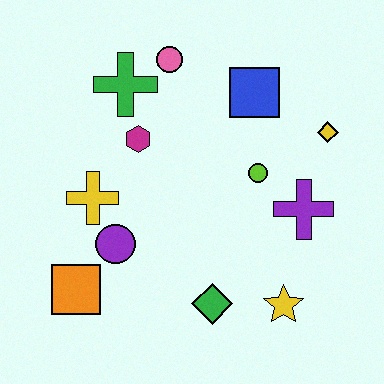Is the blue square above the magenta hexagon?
Yes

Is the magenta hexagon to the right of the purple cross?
No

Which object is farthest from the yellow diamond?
The orange square is farthest from the yellow diamond.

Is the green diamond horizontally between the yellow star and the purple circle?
Yes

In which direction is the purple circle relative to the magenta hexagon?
The purple circle is below the magenta hexagon.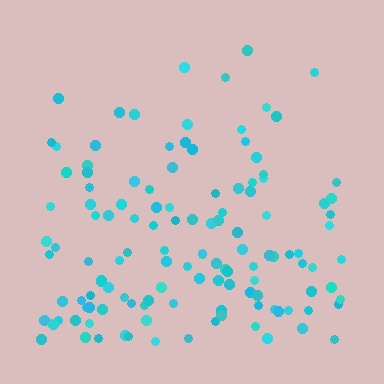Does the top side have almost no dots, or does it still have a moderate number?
Still a moderate number, just noticeably fewer than the bottom.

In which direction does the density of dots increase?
From top to bottom, with the bottom side densest.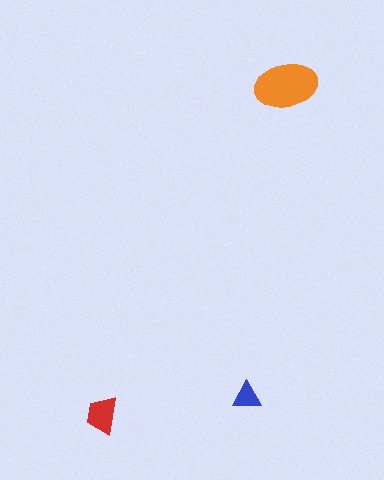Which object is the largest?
The orange ellipse.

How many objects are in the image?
There are 3 objects in the image.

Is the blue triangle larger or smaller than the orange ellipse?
Smaller.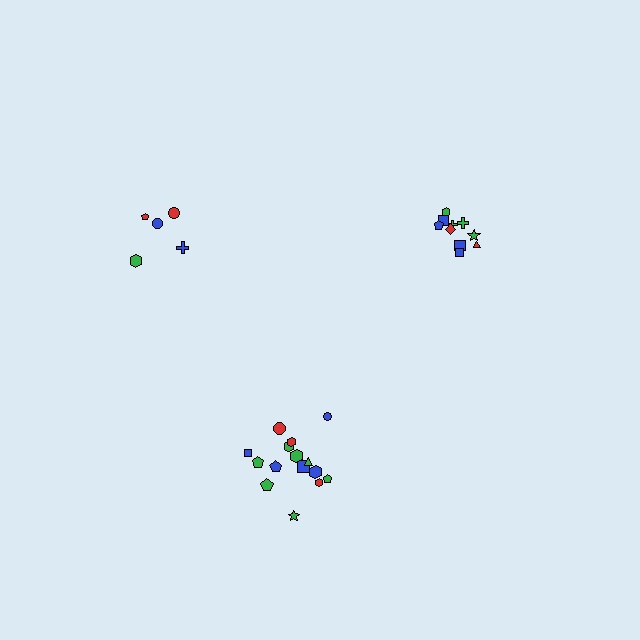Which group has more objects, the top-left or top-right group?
The top-right group.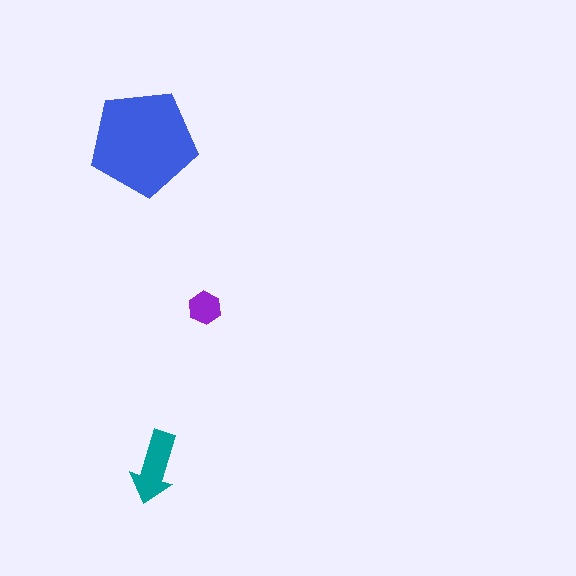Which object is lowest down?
The teal arrow is bottommost.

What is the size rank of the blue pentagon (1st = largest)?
1st.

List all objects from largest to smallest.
The blue pentagon, the teal arrow, the purple hexagon.